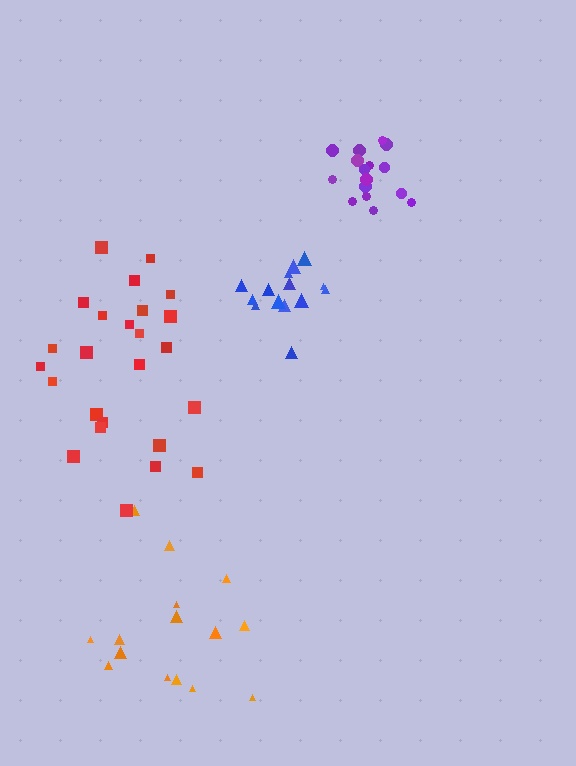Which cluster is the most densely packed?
Purple.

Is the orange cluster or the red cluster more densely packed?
Red.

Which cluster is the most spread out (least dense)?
Orange.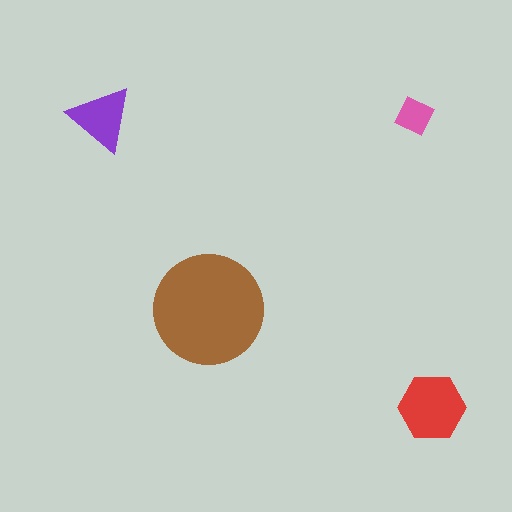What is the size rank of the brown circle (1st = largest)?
1st.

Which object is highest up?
The pink square is topmost.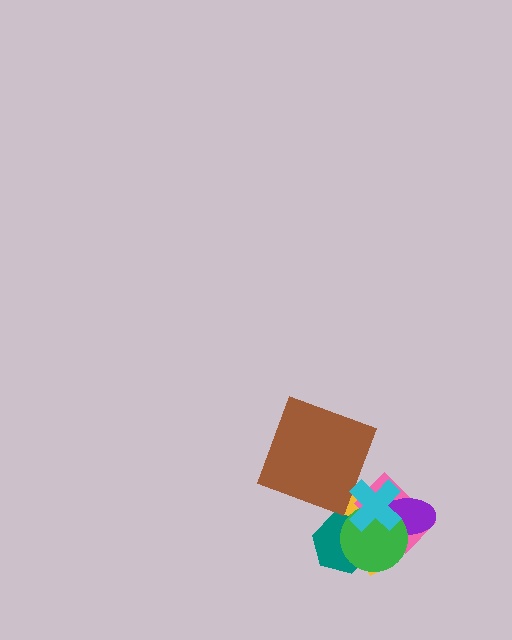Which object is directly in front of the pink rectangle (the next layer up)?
The purple ellipse is directly in front of the pink rectangle.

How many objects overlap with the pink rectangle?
5 objects overlap with the pink rectangle.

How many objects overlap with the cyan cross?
5 objects overlap with the cyan cross.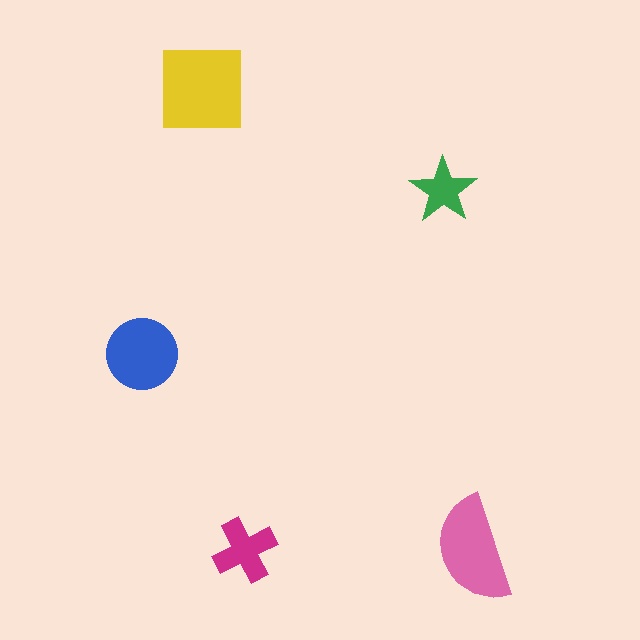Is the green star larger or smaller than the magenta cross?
Smaller.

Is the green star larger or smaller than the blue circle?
Smaller.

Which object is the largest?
The yellow square.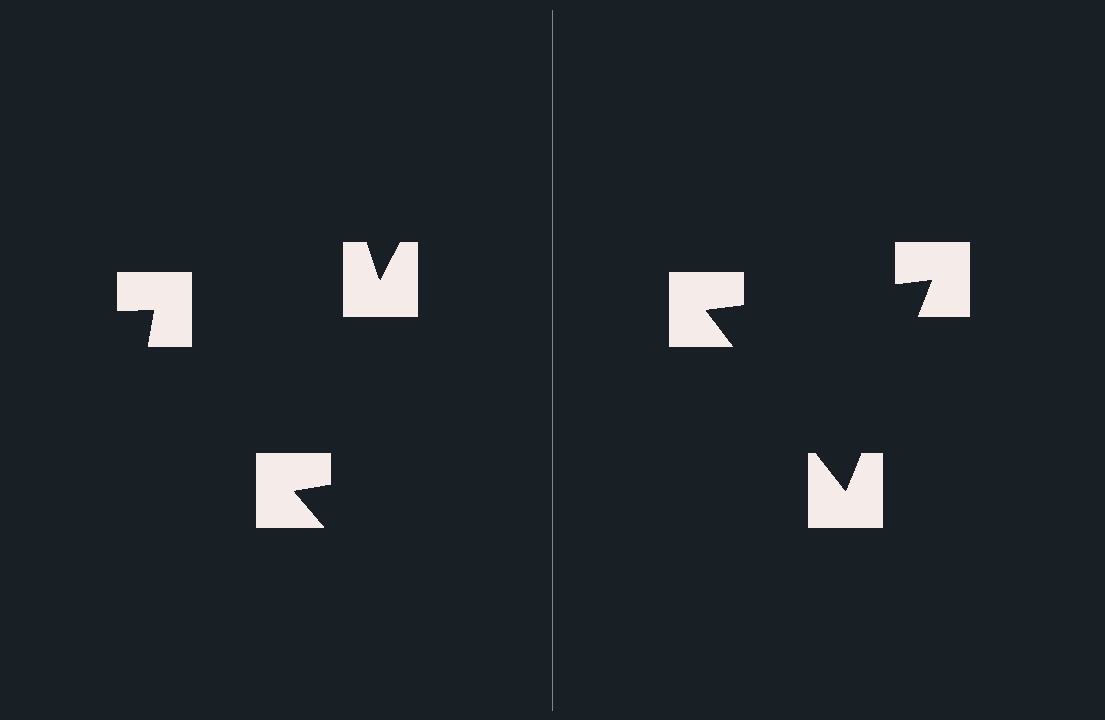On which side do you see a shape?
An illusory triangle appears on the right side. On the left side the wedge cuts are rotated, so no coherent shape forms.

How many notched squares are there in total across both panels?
6 — 3 on each side.